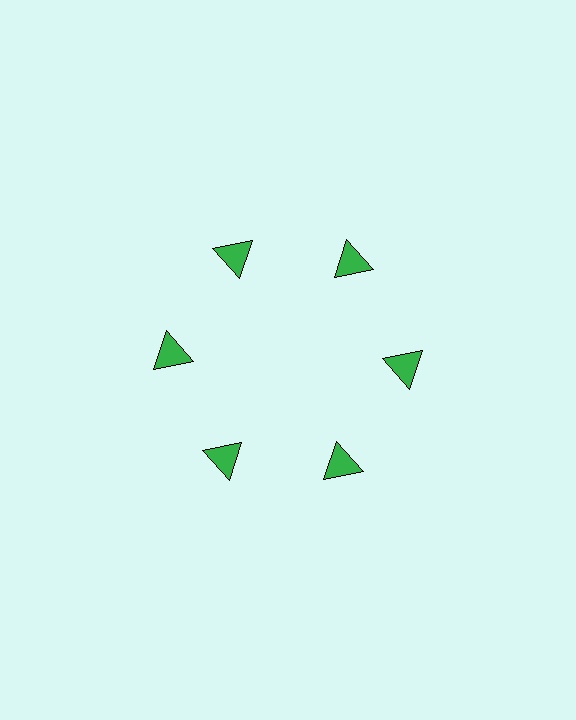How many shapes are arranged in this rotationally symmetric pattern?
There are 6 shapes, arranged in 6 groups of 1.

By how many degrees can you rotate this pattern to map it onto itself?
The pattern maps onto itself every 60 degrees of rotation.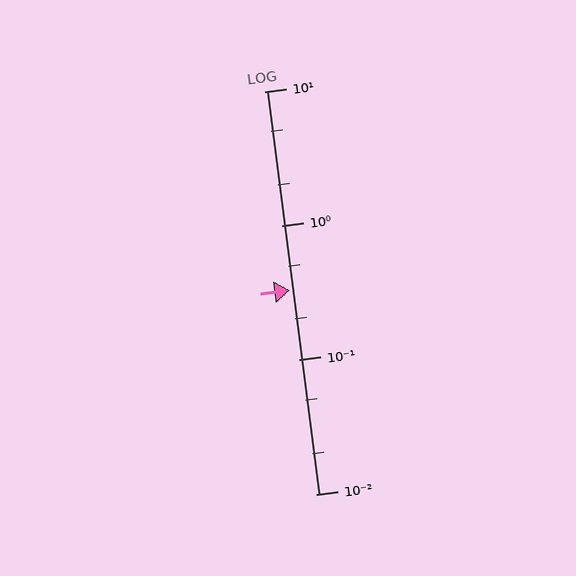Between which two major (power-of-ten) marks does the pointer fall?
The pointer is between 0.1 and 1.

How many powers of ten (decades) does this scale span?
The scale spans 3 decades, from 0.01 to 10.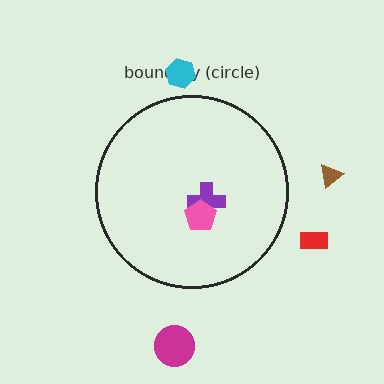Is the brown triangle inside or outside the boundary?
Outside.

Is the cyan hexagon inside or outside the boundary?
Outside.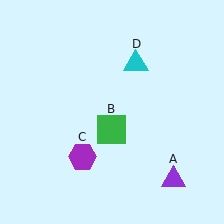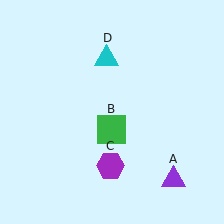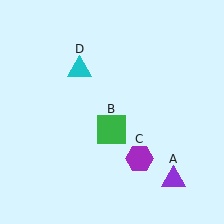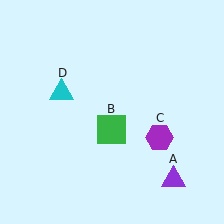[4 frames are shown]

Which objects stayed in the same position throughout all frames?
Purple triangle (object A) and green square (object B) remained stationary.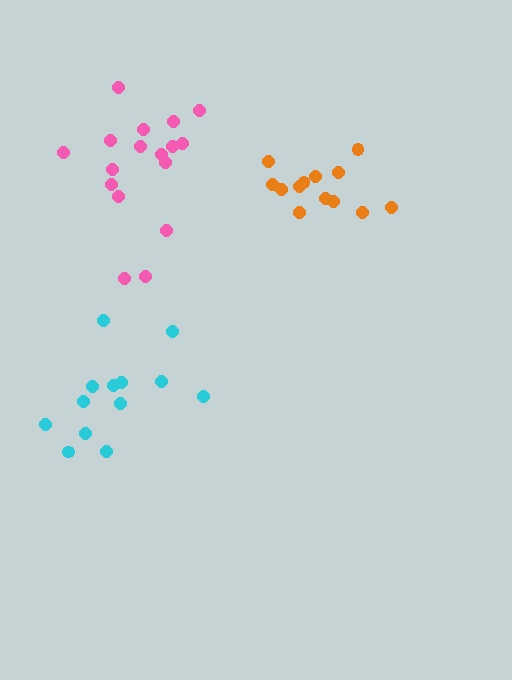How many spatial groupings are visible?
There are 3 spatial groupings.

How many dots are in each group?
Group 1: 13 dots, Group 2: 13 dots, Group 3: 17 dots (43 total).